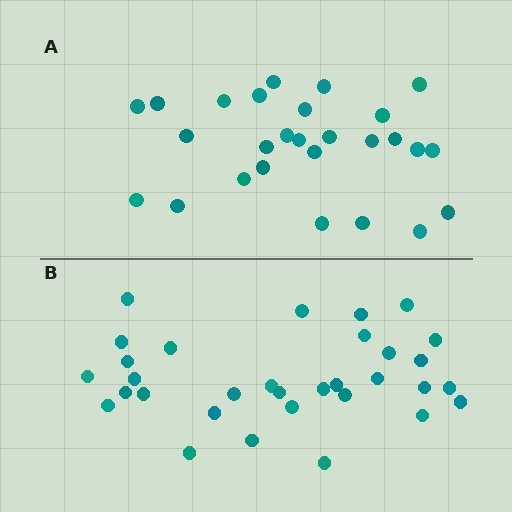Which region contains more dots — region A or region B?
Region B (the bottom region) has more dots.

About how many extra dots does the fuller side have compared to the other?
Region B has about 5 more dots than region A.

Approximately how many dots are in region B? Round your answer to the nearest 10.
About 30 dots. (The exact count is 32, which rounds to 30.)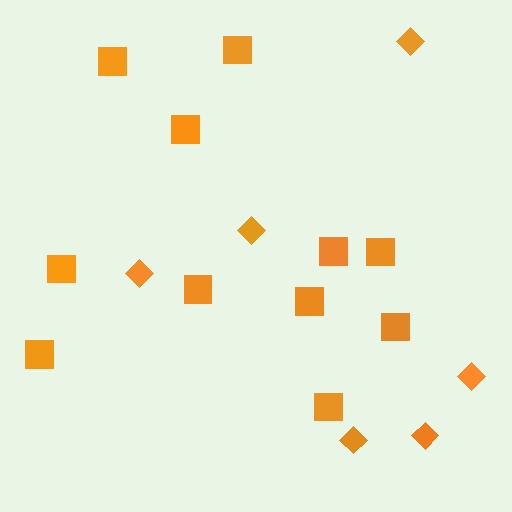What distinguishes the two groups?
There are 2 groups: one group of squares (11) and one group of diamonds (6).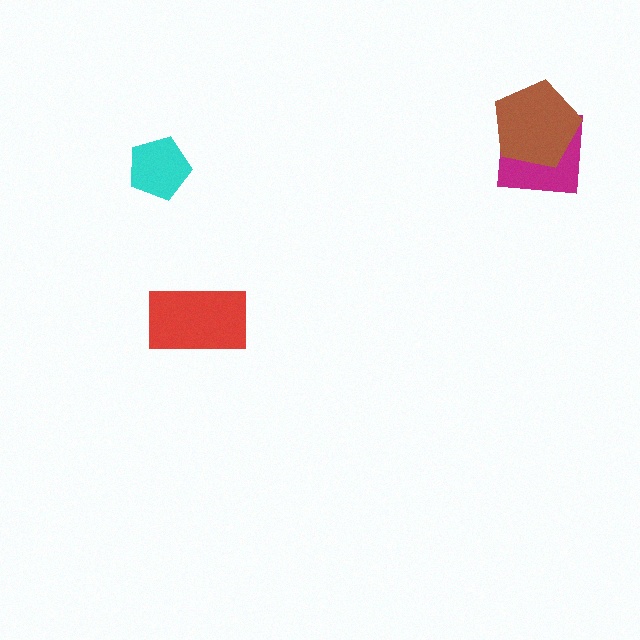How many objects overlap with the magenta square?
1 object overlaps with the magenta square.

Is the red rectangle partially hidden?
No, no other shape covers it.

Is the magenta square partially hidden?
Yes, it is partially covered by another shape.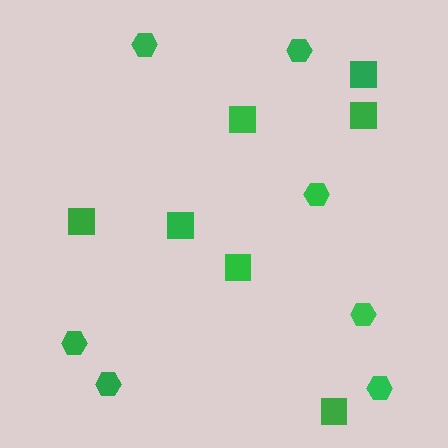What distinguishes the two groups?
There are 2 groups: one group of hexagons (7) and one group of squares (7).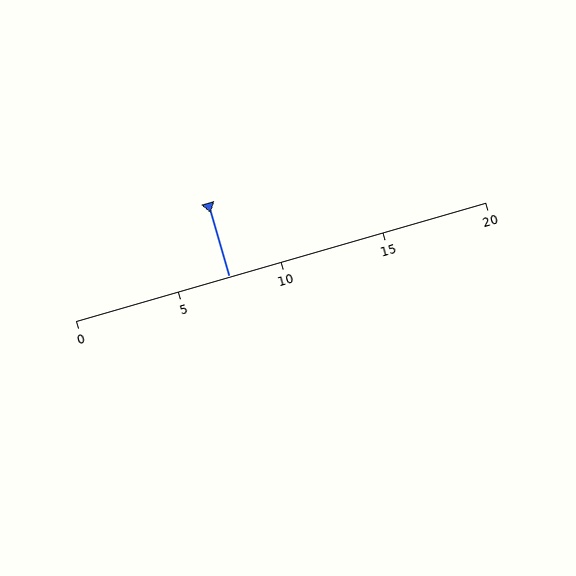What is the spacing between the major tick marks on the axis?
The major ticks are spaced 5 apart.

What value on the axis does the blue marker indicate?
The marker indicates approximately 7.5.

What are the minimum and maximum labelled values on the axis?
The axis runs from 0 to 20.